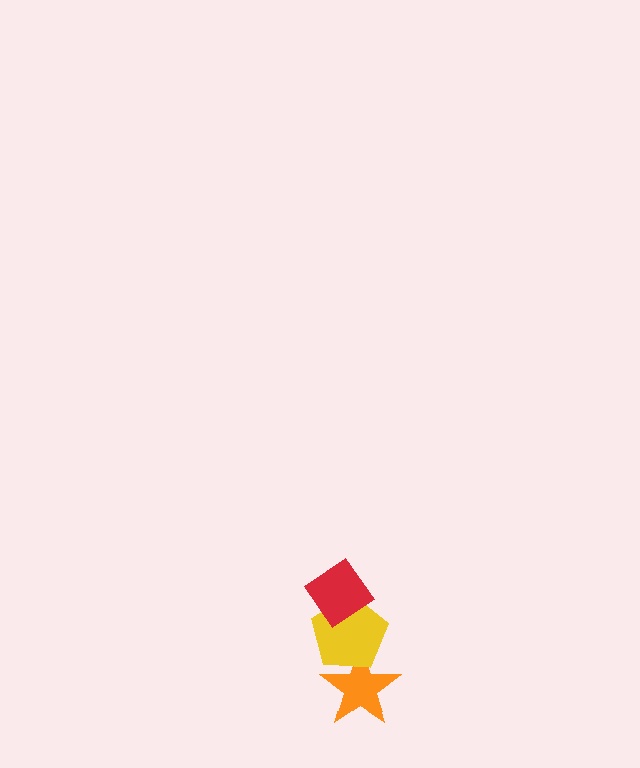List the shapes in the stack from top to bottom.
From top to bottom: the red diamond, the yellow pentagon, the orange star.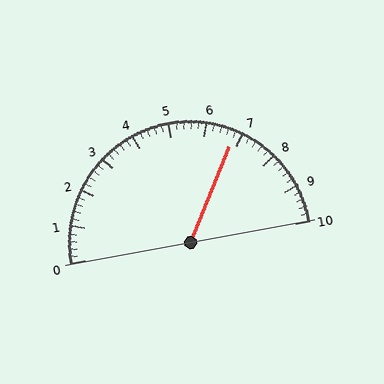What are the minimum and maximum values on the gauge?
The gauge ranges from 0 to 10.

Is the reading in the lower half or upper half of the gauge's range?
The reading is in the upper half of the range (0 to 10).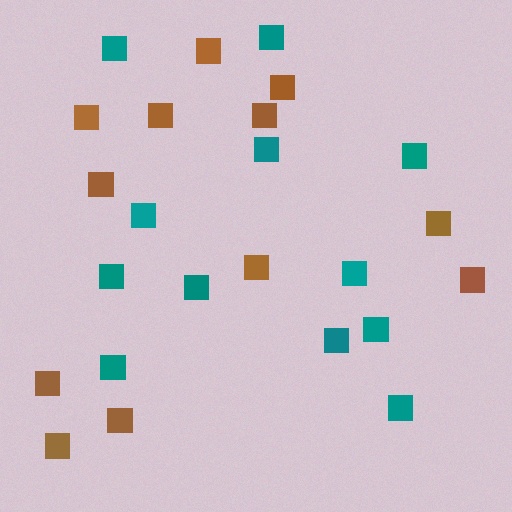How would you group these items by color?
There are 2 groups: one group of brown squares (12) and one group of teal squares (12).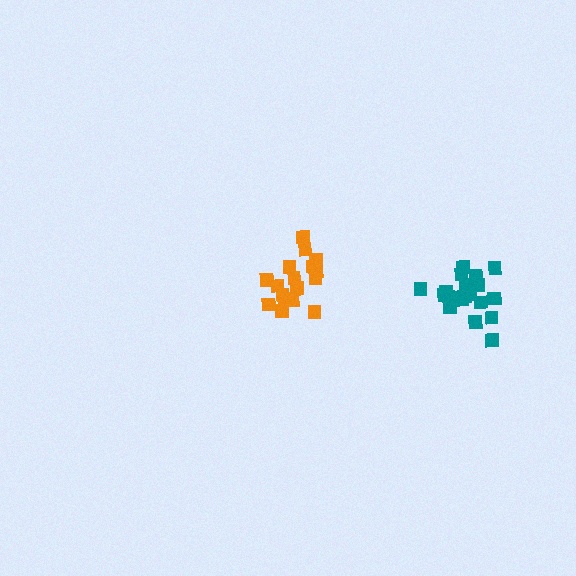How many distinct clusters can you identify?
There are 2 distinct clusters.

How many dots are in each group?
Group 1: 17 dots, Group 2: 20 dots (37 total).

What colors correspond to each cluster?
The clusters are colored: orange, teal.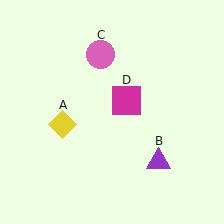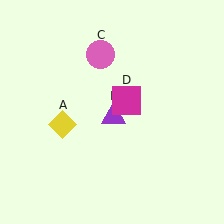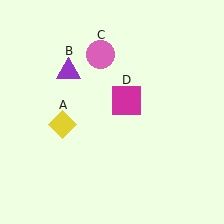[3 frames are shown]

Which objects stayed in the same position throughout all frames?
Yellow diamond (object A) and pink circle (object C) and magenta square (object D) remained stationary.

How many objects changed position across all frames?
1 object changed position: purple triangle (object B).